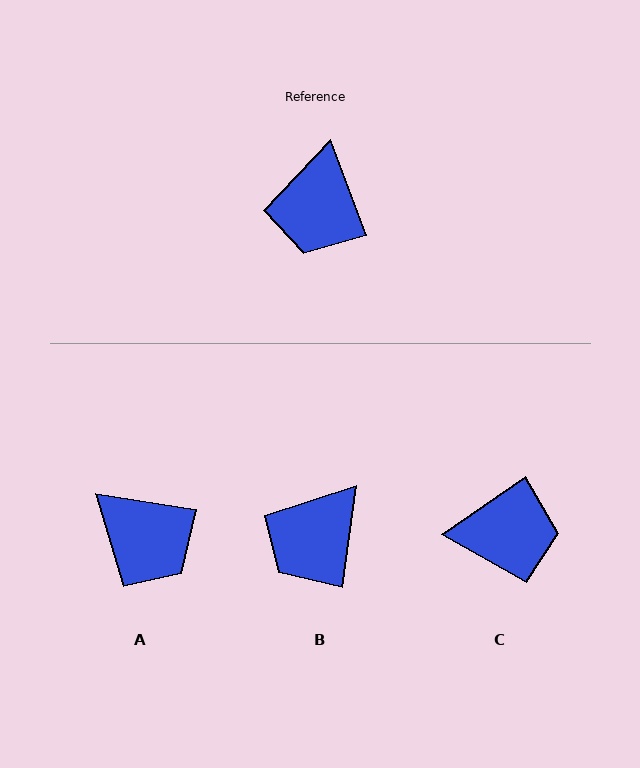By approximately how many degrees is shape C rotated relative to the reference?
Approximately 104 degrees counter-clockwise.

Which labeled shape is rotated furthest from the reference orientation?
C, about 104 degrees away.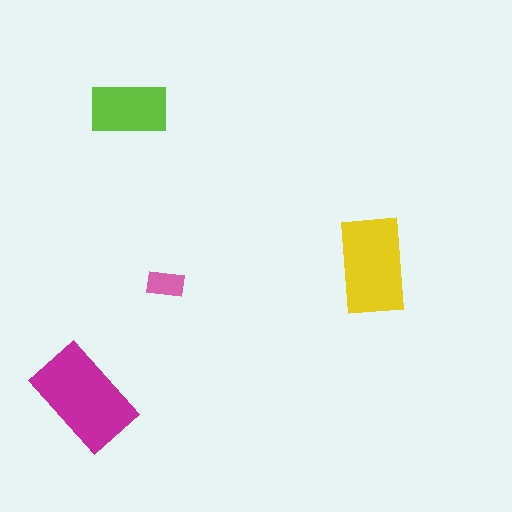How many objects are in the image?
There are 4 objects in the image.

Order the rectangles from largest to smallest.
the magenta one, the yellow one, the lime one, the pink one.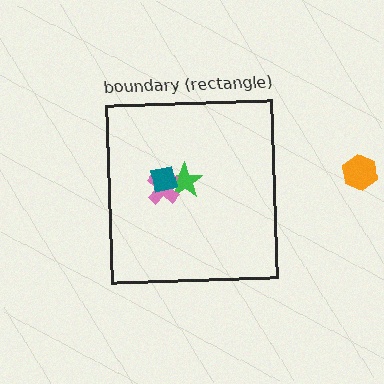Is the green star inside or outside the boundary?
Inside.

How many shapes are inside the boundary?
3 inside, 1 outside.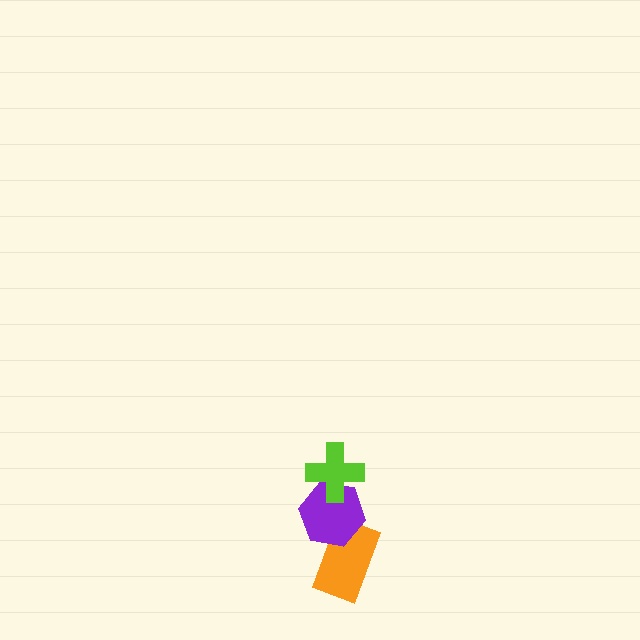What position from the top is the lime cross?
The lime cross is 1st from the top.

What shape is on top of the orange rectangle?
The purple hexagon is on top of the orange rectangle.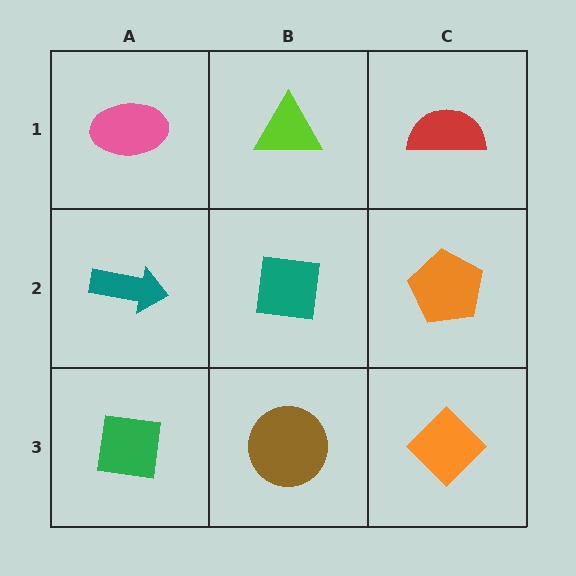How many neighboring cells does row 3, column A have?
2.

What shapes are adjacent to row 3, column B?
A teal square (row 2, column B), a green square (row 3, column A), an orange diamond (row 3, column C).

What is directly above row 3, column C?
An orange pentagon.